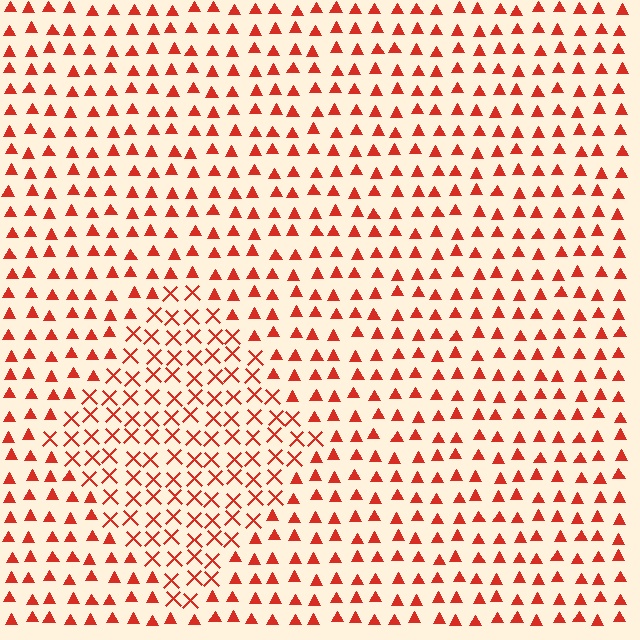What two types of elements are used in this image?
The image uses X marks inside the diamond region and triangles outside it.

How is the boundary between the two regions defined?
The boundary is defined by a change in element shape: X marks inside vs. triangles outside. All elements share the same color and spacing.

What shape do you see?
I see a diamond.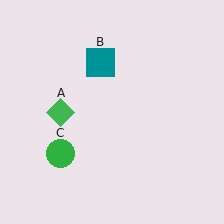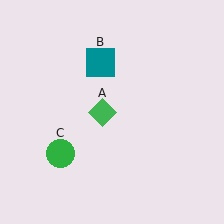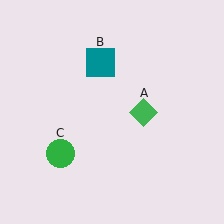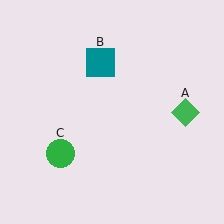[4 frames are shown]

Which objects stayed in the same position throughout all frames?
Teal square (object B) and green circle (object C) remained stationary.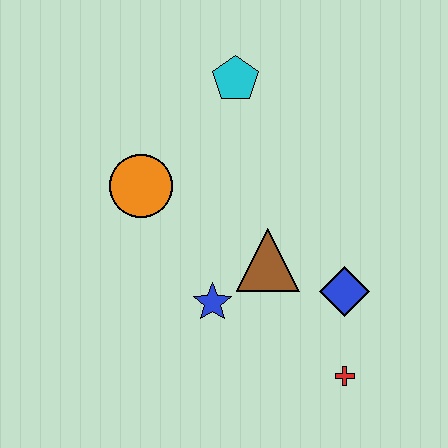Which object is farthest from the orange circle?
The red cross is farthest from the orange circle.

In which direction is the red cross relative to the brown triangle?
The red cross is below the brown triangle.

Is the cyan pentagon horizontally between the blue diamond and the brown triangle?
No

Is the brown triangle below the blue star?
No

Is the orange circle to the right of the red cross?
No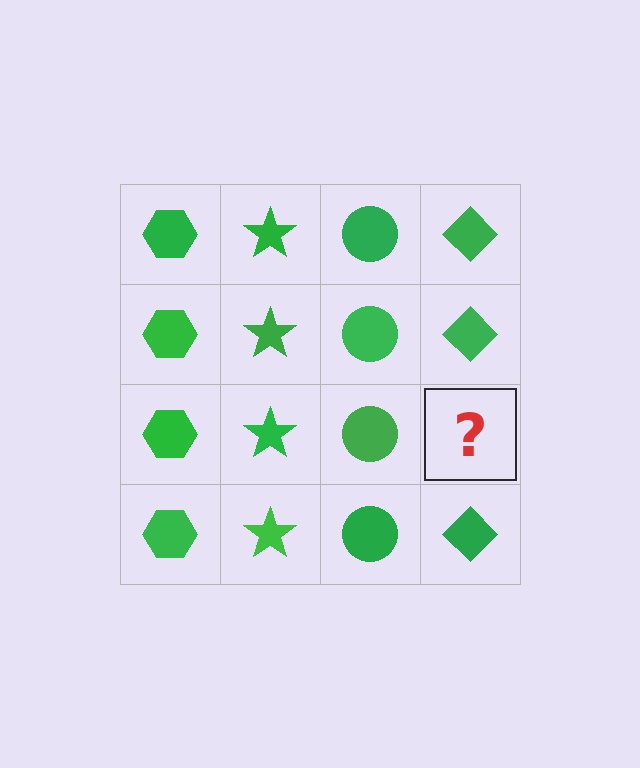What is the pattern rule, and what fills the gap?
The rule is that each column has a consistent shape. The gap should be filled with a green diamond.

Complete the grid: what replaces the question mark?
The question mark should be replaced with a green diamond.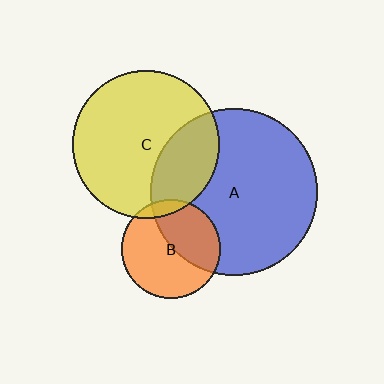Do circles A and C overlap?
Yes.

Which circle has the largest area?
Circle A (blue).